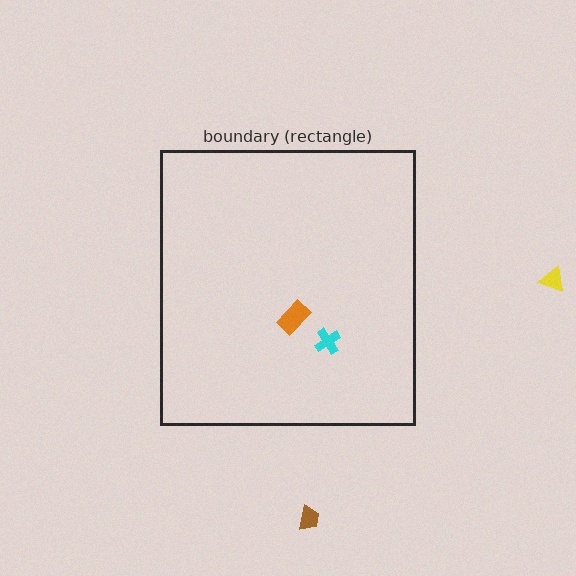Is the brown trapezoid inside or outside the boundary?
Outside.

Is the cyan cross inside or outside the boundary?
Inside.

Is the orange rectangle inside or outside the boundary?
Inside.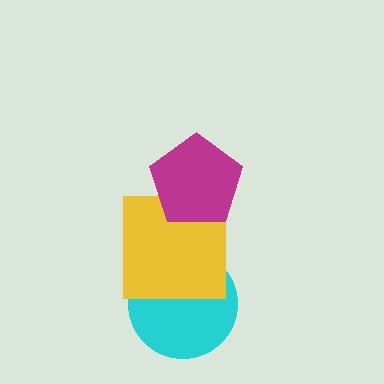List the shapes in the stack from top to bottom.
From top to bottom: the magenta pentagon, the yellow square, the cyan circle.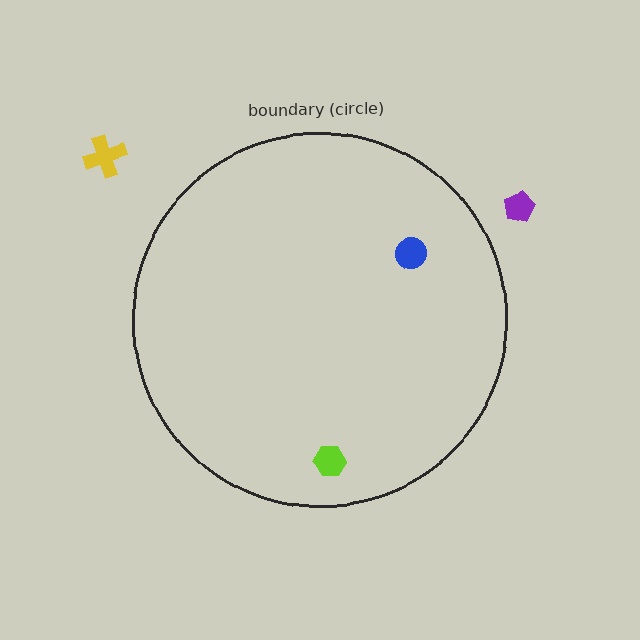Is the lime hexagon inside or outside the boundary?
Inside.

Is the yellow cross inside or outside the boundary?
Outside.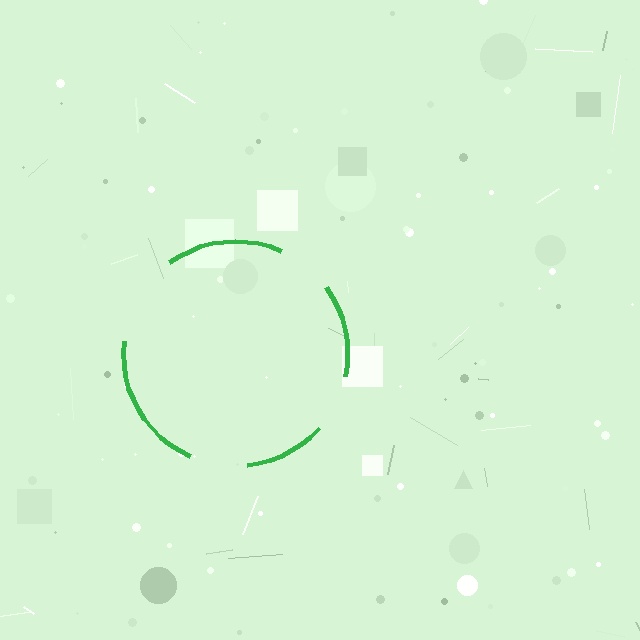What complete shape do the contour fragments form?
The contour fragments form a circle.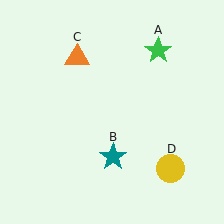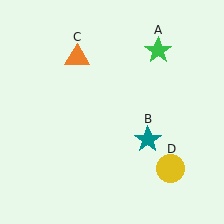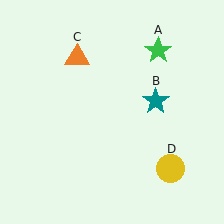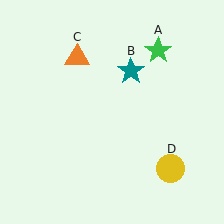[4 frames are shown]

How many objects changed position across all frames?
1 object changed position: teal star (object B).